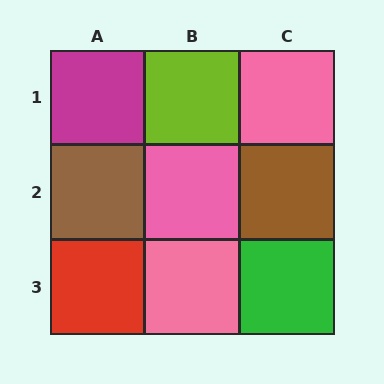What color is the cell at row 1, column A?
Magenta.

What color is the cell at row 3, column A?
Red.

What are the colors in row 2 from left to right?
Brown, pink, brown.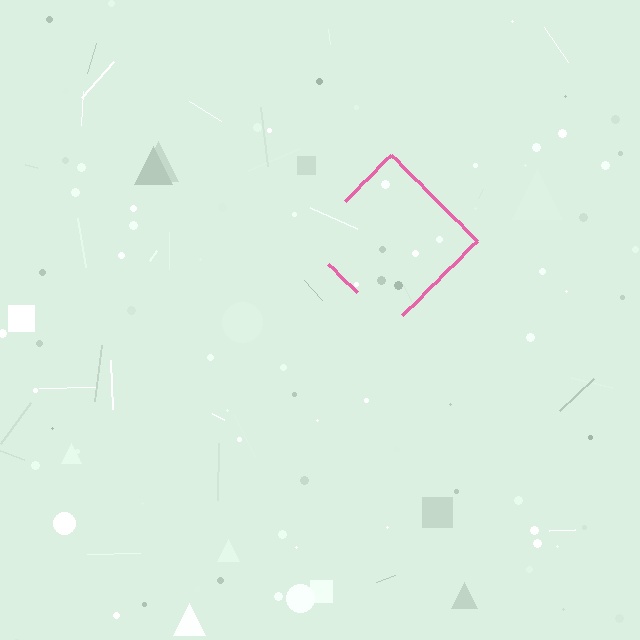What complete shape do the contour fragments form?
The contour fragments form a diamond.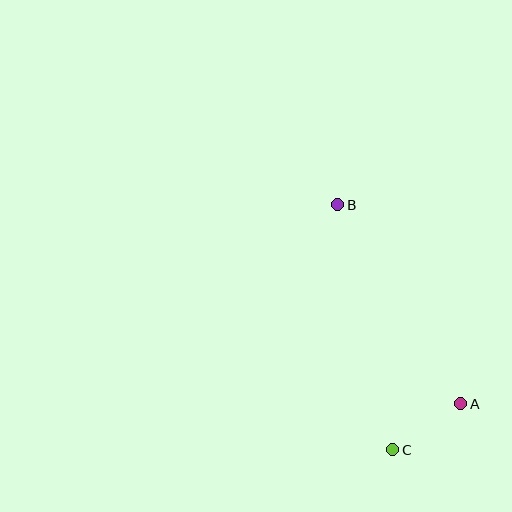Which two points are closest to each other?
Points A and C are closest to each other.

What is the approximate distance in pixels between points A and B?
The distance between A and B is approximately 234 pixels.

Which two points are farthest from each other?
Points B and C are farthest from each other.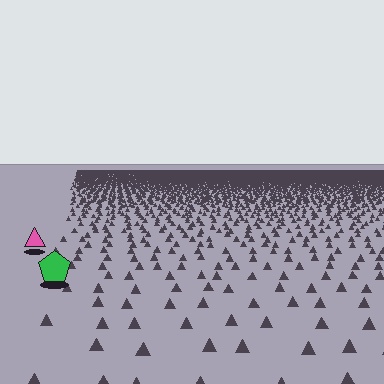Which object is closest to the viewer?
The green pentagon is closest. The texture marks near it are larger and more spread out.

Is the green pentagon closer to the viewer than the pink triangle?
Yes. The green pentagon is closer — you can tell from the texture gradient: the ground texture is coarser near it.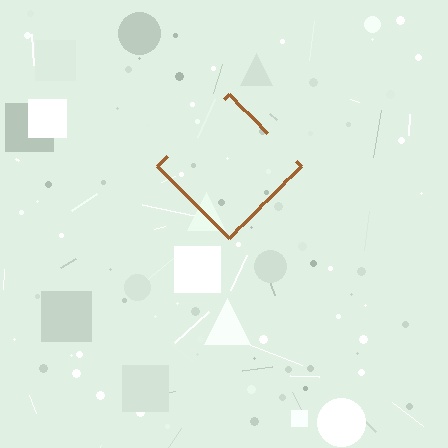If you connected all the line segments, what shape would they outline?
They would outline a diamond.